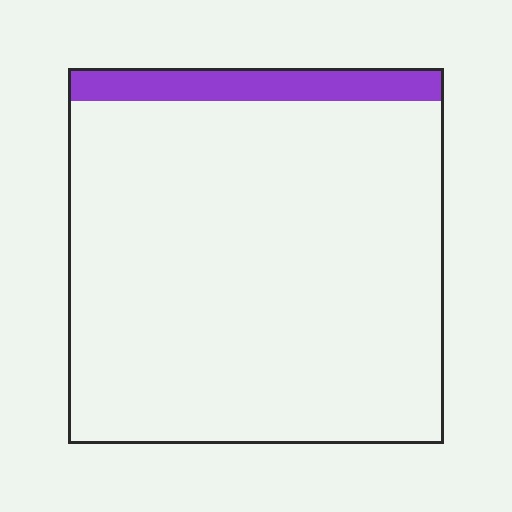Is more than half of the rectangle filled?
No.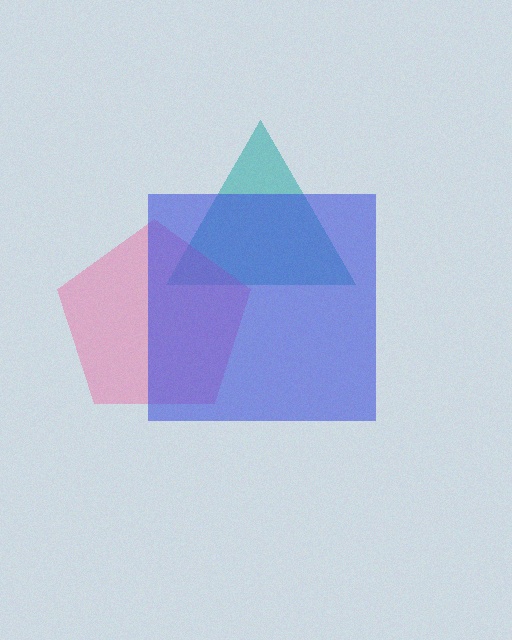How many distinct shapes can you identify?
There are 3 distinct shapes: a teal triangle, a pink pentagon, a blue square.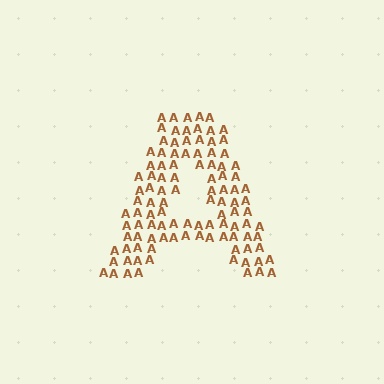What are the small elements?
The small elements are letter A's.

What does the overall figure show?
The overall figure shows the letter A.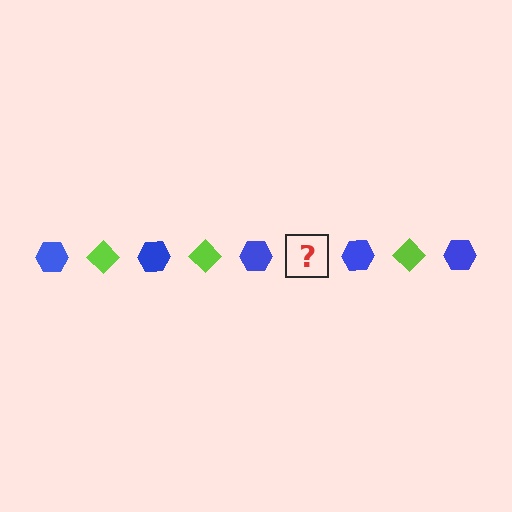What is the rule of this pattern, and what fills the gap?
The rule is that the pattern alternates between blue hexagon and lime diamond. The gap should be filled with a lime diamond.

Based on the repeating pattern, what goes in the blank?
The blank should be a lime diamond.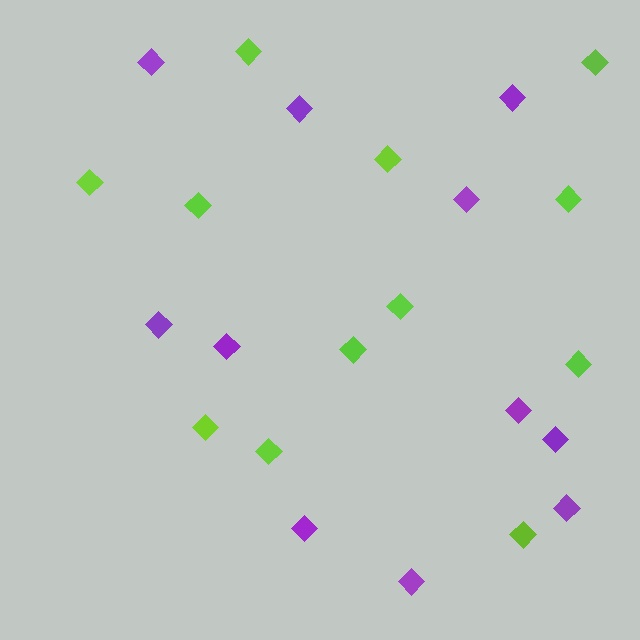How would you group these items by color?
There are 2 groups: one group of purple diamonds (11) and one group of lime diamonds (12).